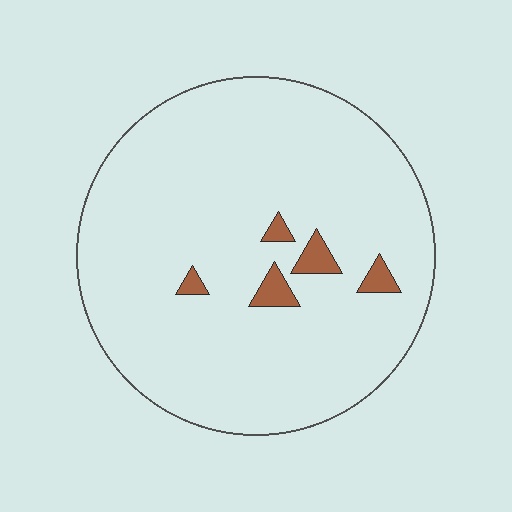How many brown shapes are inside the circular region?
5.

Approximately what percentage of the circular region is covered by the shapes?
Approximately 5%.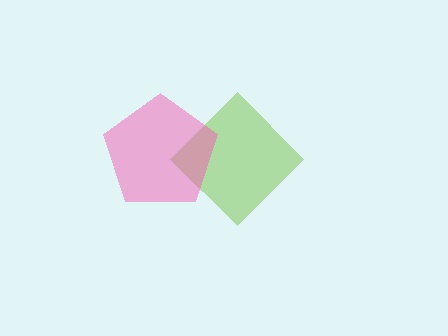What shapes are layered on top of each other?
The layered shapes are: a lime diamond, a pink pentagon.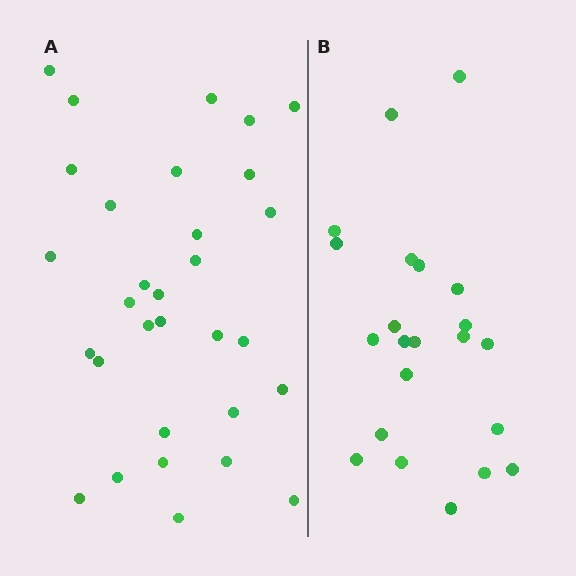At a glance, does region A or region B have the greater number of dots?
Region A (the left region) has more dots.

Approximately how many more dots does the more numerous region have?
Region A has roughly 8 or so more dots than region B.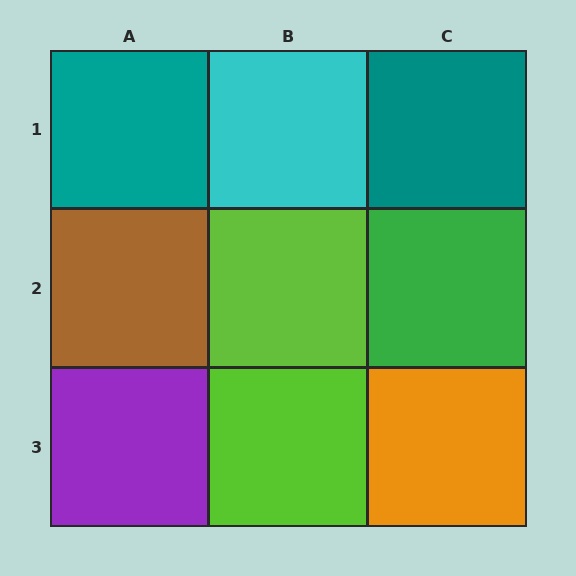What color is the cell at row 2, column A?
Brown.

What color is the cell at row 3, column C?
Orange.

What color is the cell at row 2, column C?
Green.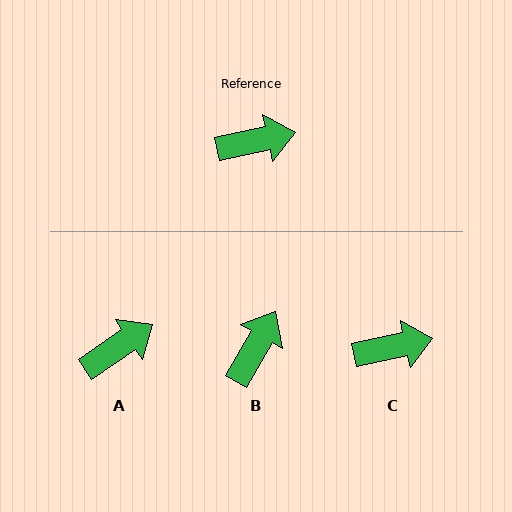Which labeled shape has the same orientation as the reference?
C.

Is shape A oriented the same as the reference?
No, it is off by about 22 degrees.